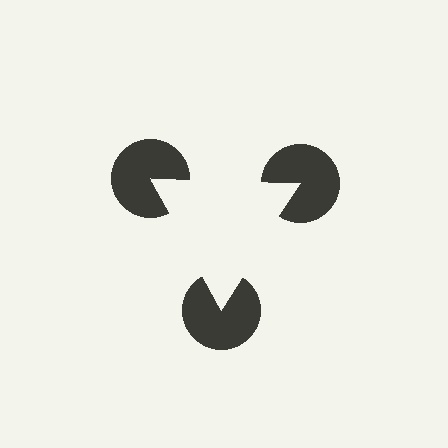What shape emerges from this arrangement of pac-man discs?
An illusory triangle — its edges are inferred from the aligned wedge cuts in the pac-man discs, not physically drawn.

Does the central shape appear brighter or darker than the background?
It typically appears slightly brighter than the background, even though no actual brightness change is drawn.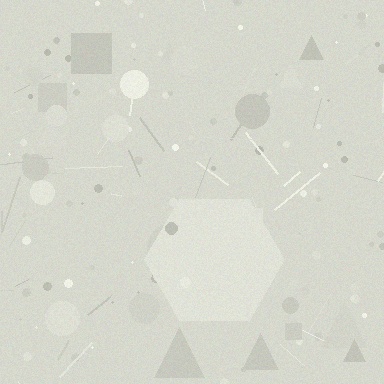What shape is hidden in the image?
A hexagon is hidden in the image.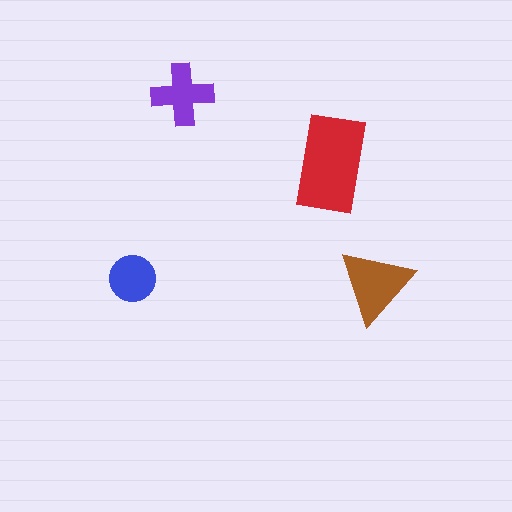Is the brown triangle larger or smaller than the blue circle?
Larger.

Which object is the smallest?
The blue circle.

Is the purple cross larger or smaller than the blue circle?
Larger.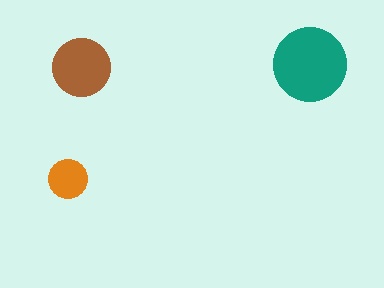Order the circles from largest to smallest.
the teal one, the brown one, the orange one.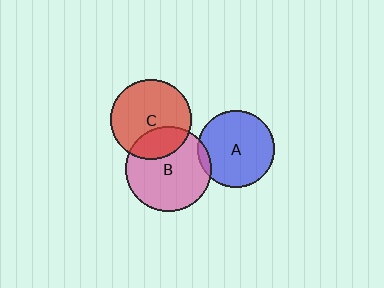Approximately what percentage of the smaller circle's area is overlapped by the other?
Approximately 25%.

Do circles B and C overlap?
Yes.